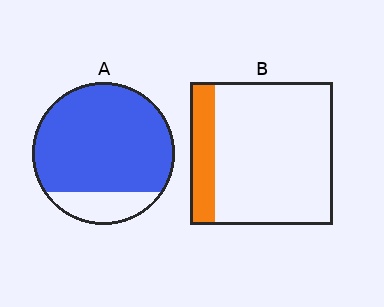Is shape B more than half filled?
No.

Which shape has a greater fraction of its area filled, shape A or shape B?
Shape A.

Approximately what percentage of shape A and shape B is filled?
A is approximately 85% and B is approximately 15%.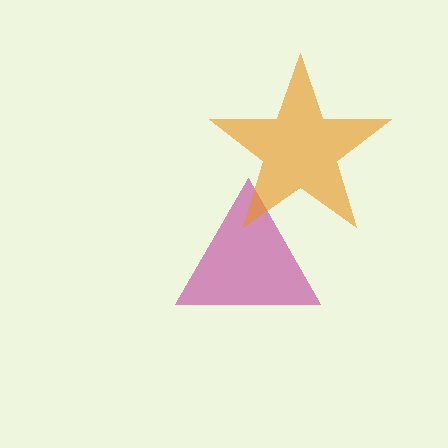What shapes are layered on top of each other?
The layered shapes are: a magenta triangle, an orange star.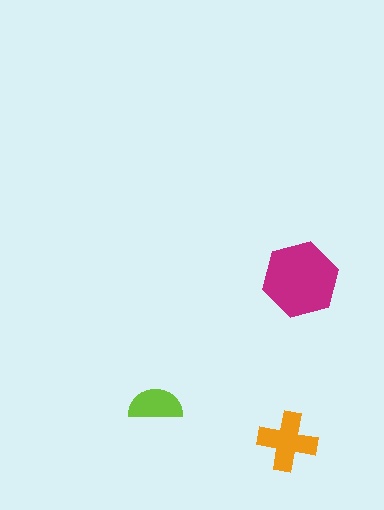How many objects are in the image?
There are 3 objects in the image.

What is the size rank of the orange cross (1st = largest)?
2nd.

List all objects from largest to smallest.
The magenta hexagon, the orange cross, the lime semicircle.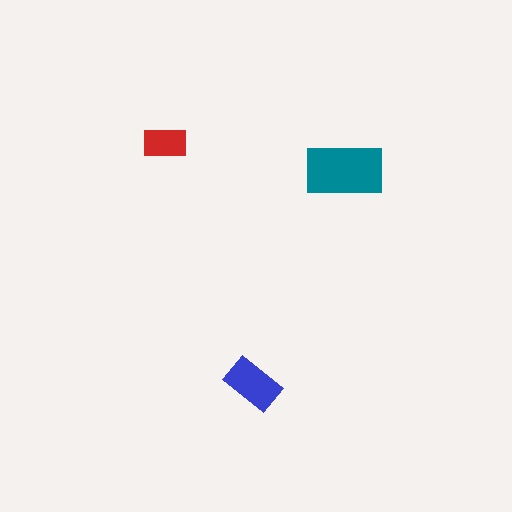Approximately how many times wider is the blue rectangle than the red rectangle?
About 1.5 times wider.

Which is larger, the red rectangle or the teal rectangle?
The teal one.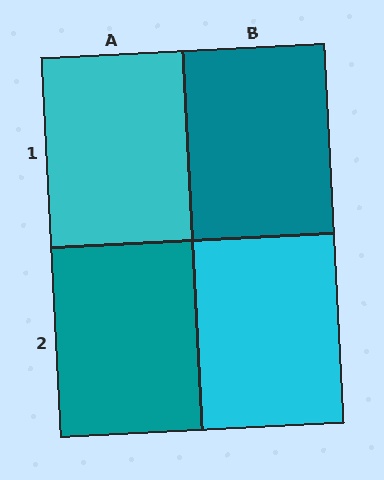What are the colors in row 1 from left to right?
Cyan, teal.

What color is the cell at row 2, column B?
Cyan.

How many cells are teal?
2 cells are teal.